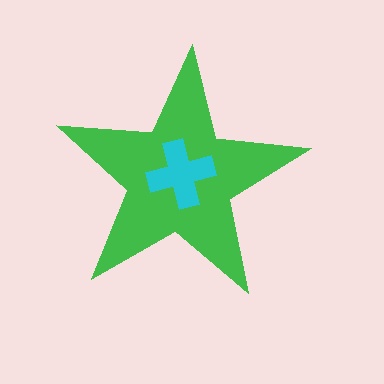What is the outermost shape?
The green star.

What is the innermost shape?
The cyan cross.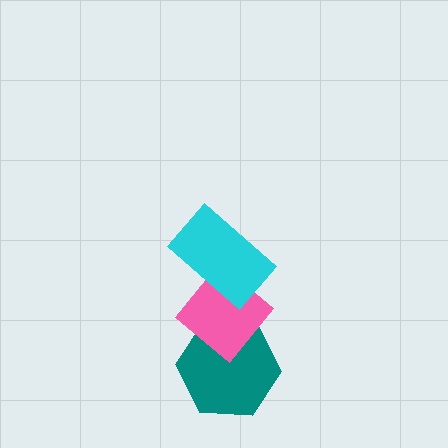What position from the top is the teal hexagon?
The teal hexagon is 3rd from the top.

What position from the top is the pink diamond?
The pink diamond is 2nd from the top.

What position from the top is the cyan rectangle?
The cyan rectangle is 1st from the top.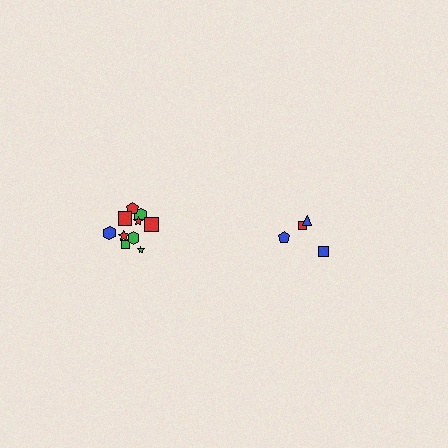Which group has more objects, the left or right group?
The left group.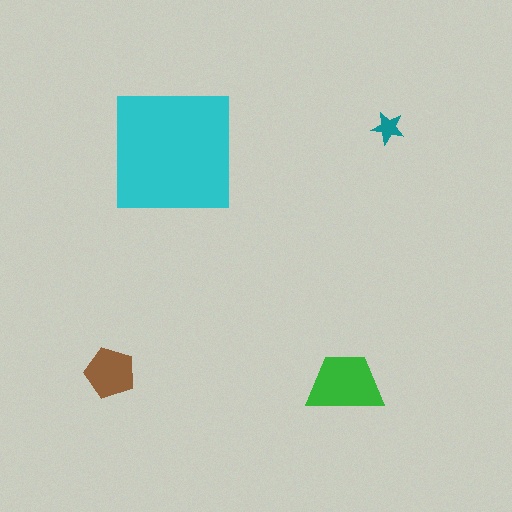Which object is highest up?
The teal star is topmost.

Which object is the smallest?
The teal star.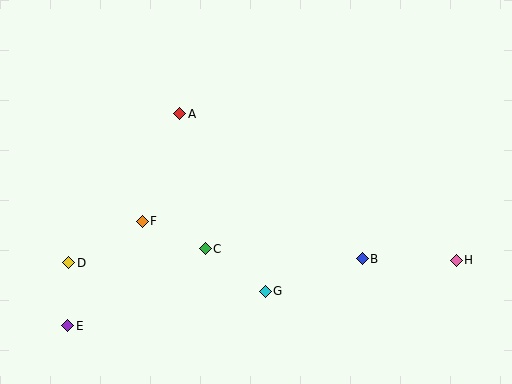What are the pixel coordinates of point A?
Point A is at (180, 114).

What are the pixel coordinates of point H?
Point H is at (456, 260).